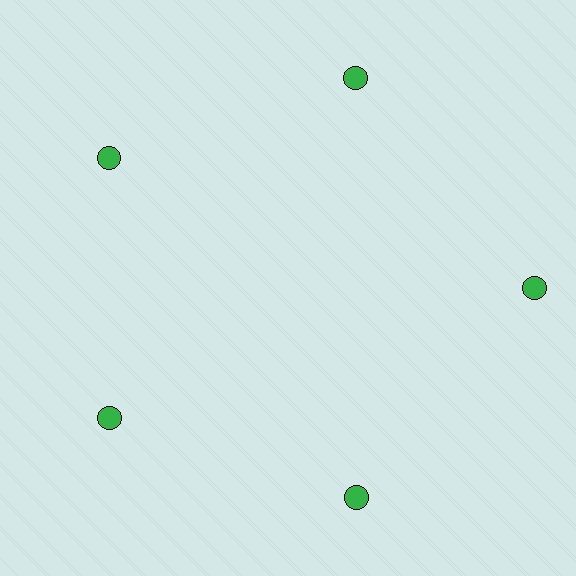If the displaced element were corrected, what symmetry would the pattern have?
It would have 5-fold rotational symmetry — the pattern would map onto itself every 72 degrees.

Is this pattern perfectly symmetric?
No. The 5 green circles are arranged in a ring, but one element near the 3 o'clock position is pushed outward from the center, breaking the 5-fold rotational symmetry.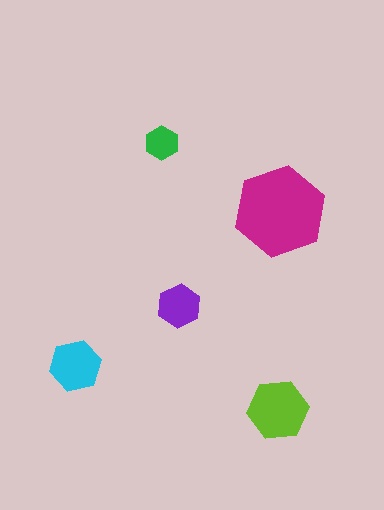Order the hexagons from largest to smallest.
the magenta one, the lime one, the cyan one, the purple one, the green one.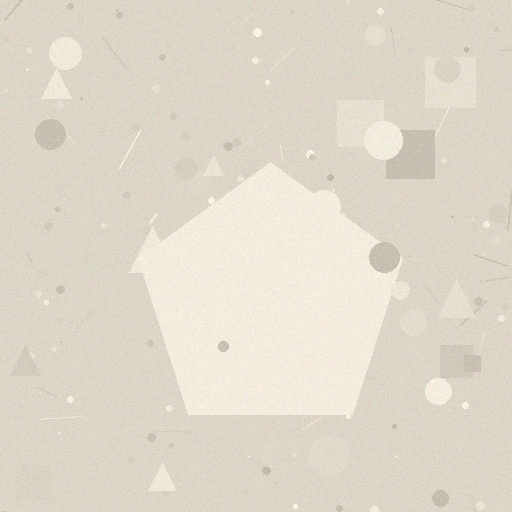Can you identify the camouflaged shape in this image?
The camouflaged shape is a pentagon.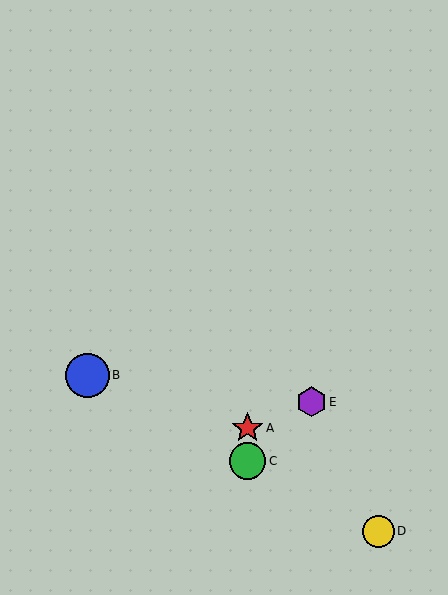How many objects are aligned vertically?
2 objects (A, C) are aligned vertically.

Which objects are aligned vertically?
Objects A, C are aligned vertically.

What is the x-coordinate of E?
Object E is at x≈311.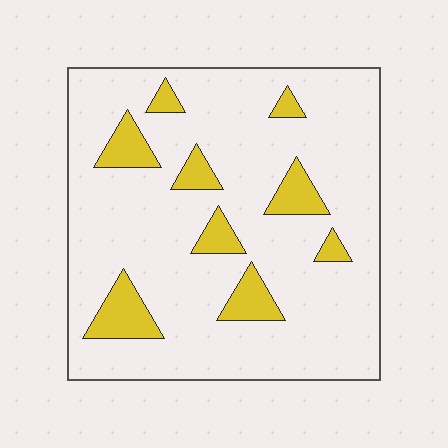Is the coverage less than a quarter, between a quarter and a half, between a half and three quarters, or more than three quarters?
Less than a quarter.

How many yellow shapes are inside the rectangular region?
9.